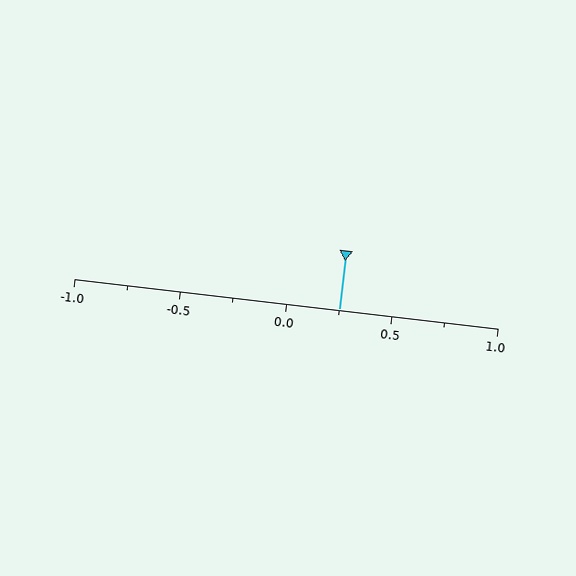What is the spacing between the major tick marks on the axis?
The major ticks are spaced 0.5 apart.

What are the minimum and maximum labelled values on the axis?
The axis runs from -1.0 to 1.0.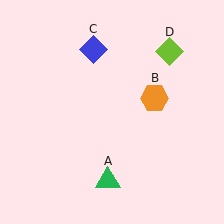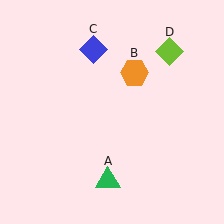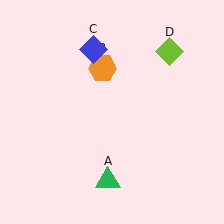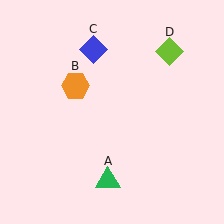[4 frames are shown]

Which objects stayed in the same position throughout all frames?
Green triangle (object A) and blue diamond (object C) and lime diamond (object D) remained stationary.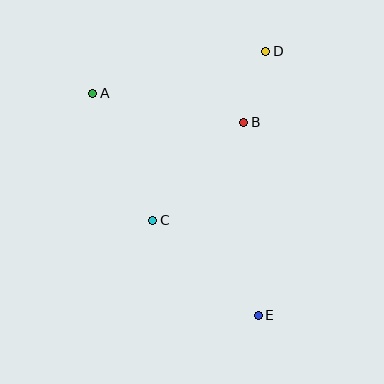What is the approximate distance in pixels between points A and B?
The distance between A and B is approximately 154 pixels.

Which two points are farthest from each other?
Points A and E are farthest from each other.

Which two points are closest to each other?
Points B and D are closest to each other.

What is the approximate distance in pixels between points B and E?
The distance between B and E is approximately 194 pixels.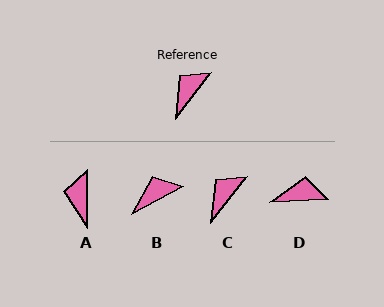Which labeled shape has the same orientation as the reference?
C.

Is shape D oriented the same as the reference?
No, it is off by about 49 degrees.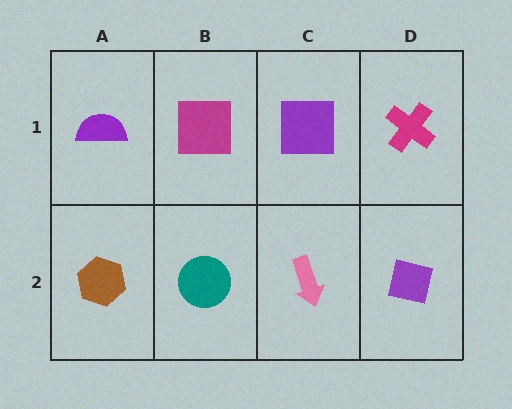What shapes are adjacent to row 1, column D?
A purple square (row 2, column D), a purple square (row 1, column C).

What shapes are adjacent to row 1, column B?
A teal circle (row 2, column B), a purple semicircle (row 1, column A), a purple square (row 1, column C).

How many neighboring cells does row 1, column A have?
2.